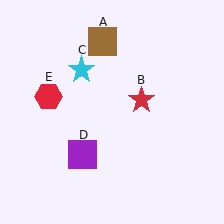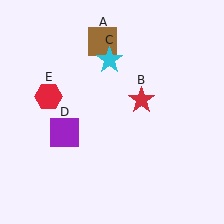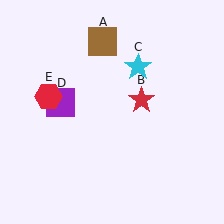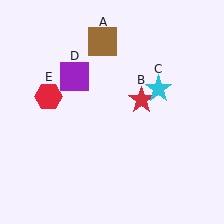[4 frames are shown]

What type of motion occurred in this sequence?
The cyan star (object C), purple square (object D) rotated clockwise around the center of the scene.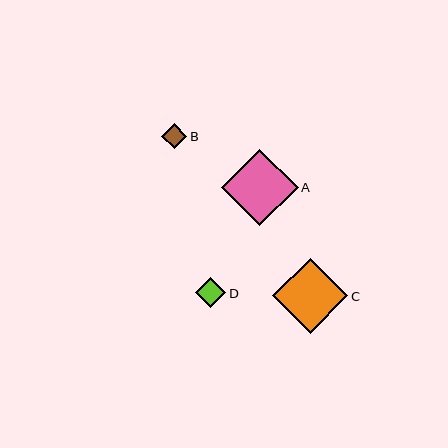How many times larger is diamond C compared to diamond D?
Diamond C is approximately 2.5 times the size of diamond D.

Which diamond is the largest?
Diamond A is the largest with a size of approximately 76 pixels.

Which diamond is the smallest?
Diamond B is the smallest with a size of approximately 25 pixels.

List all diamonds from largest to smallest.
From largest to smallest: A, C, D, B.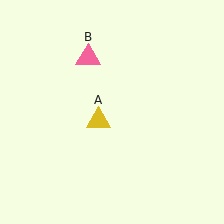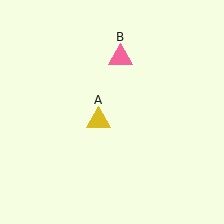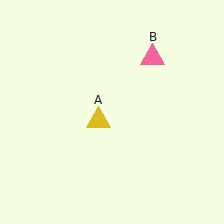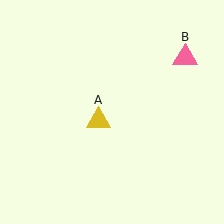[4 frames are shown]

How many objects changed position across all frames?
1 object changed position: pink triangle (object B).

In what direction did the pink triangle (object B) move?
The pink triangle (object B) moved right.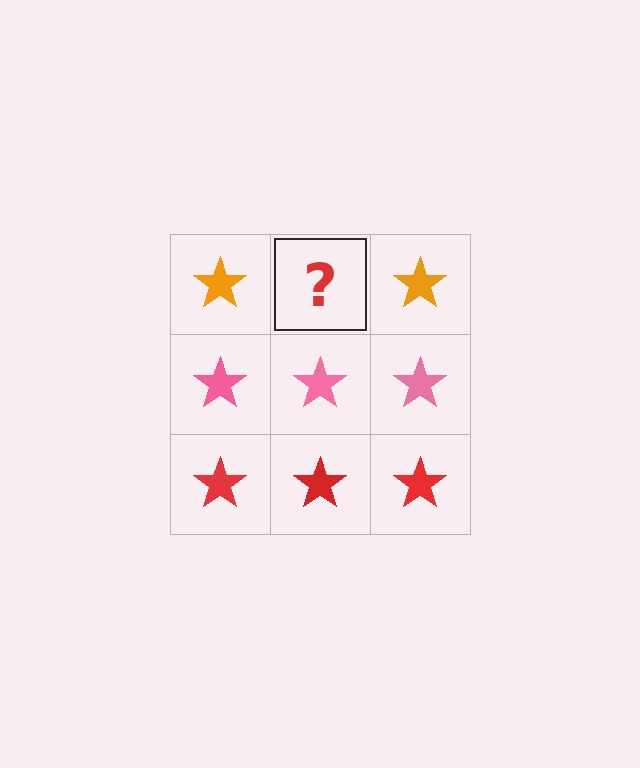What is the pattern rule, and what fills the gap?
The rule is that each row has a consistent color. The gap should be filled with an orange star.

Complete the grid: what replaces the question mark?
The question mark should be replaced with an orange star.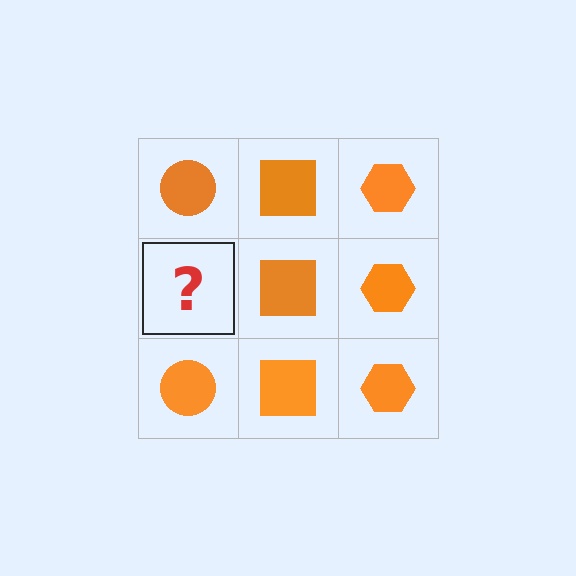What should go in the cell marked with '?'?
The missing cell should contain an orange circle.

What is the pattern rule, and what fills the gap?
The rule is that each column has a consistent shape. The gap should be filled with an orange circle.